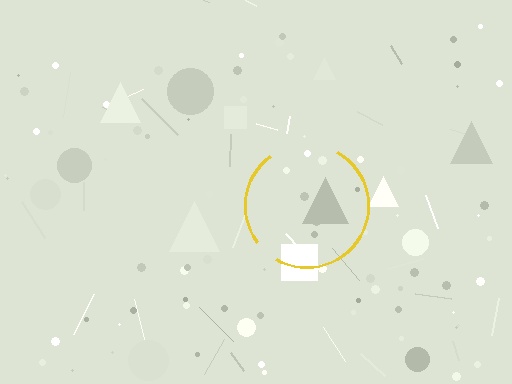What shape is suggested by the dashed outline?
The dashed outline suggests a circle.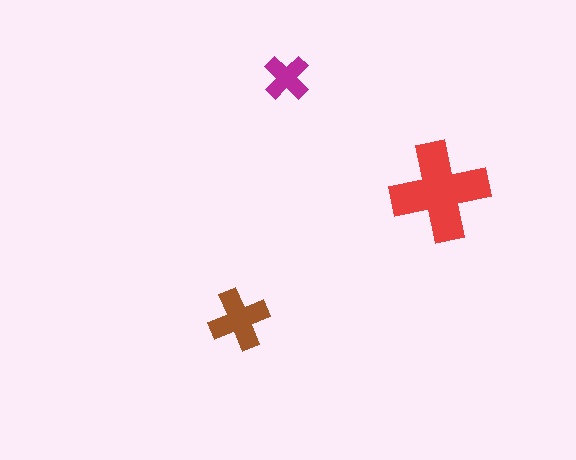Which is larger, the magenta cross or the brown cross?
The brown one.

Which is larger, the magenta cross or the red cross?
The red one.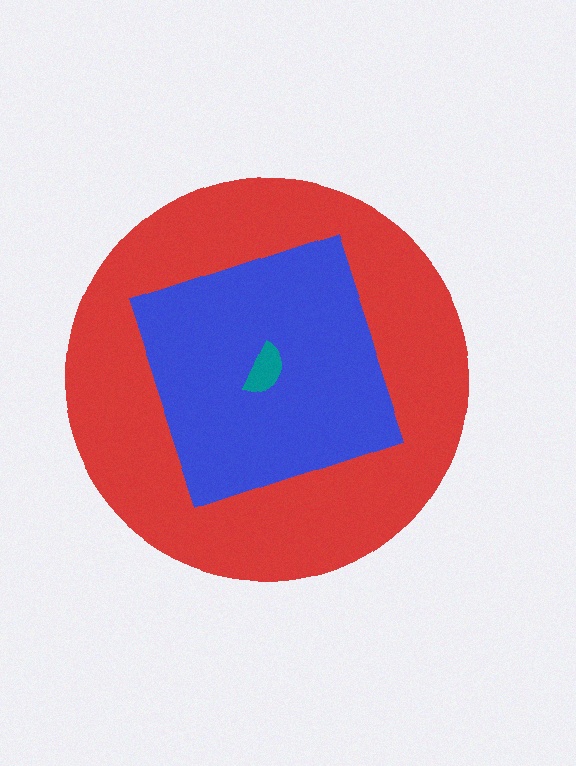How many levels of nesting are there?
3.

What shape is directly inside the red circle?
The blue square.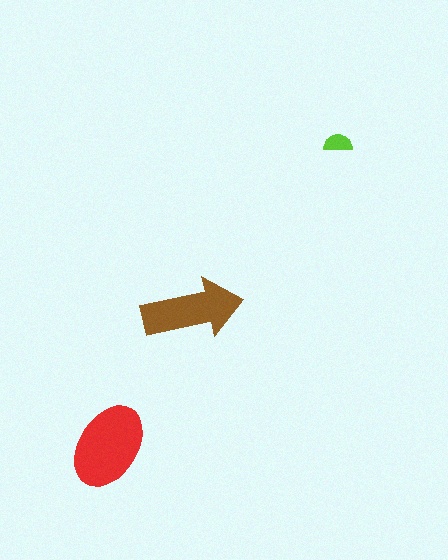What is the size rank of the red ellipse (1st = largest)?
1st.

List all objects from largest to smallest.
The red ellipse, the brown arrow, the lime semicircle.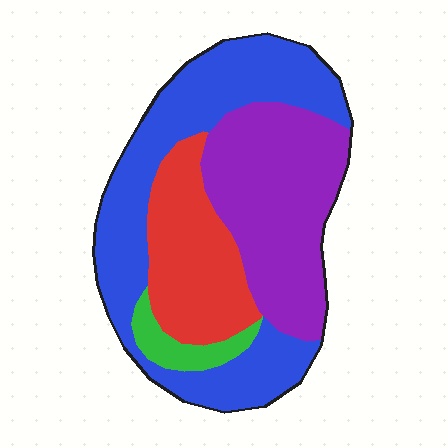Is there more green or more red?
Red.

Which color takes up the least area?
Green, at roughly 5%.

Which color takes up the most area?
Blue, at roughly 40%.